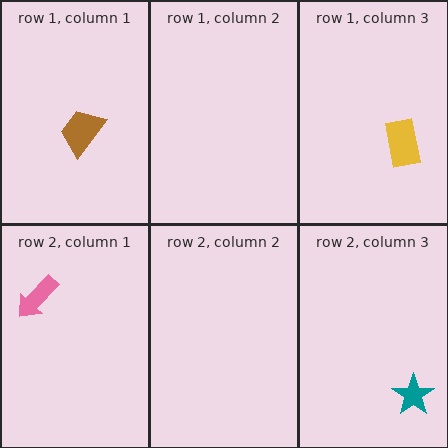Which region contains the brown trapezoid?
The row 1, column 1 region.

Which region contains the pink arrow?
The row 2, column 1 region.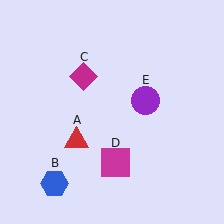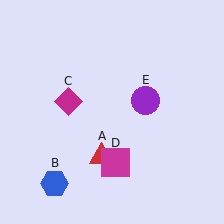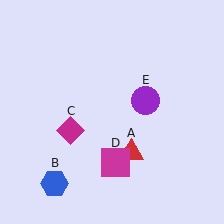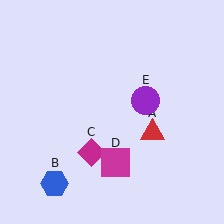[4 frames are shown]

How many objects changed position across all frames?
2 objects changed position: red triangle (object A), magenta diamond (object C).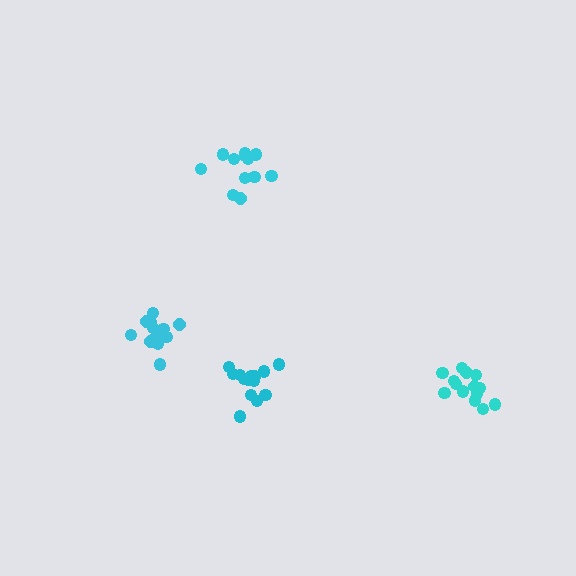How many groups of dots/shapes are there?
There are 4 groups.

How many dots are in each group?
Group 1: 12 dots, Group 2: 12 dots, Group 3: 14 dots, Group 4: 14 dots (52 total).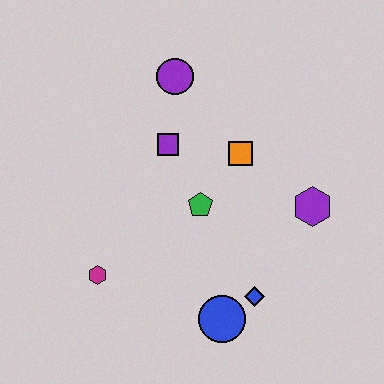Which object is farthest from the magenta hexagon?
The purple hexagon is farthest from the magenta hexagon.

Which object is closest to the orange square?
The green pentagon is closest to the orange square.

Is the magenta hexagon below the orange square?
Yes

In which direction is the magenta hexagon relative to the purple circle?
The magenta hexagon is below the purple circle.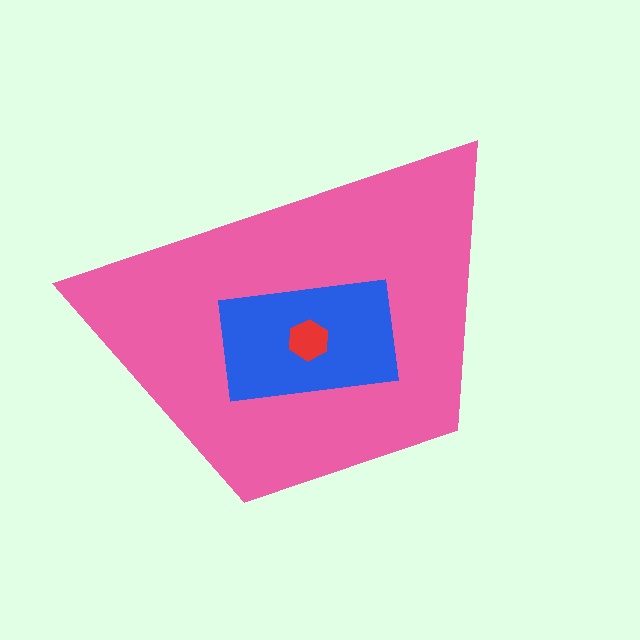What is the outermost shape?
The pink trapezoid.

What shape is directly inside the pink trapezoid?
The blue rectangle.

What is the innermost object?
The red hexagon.